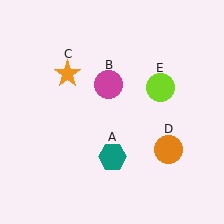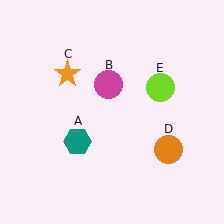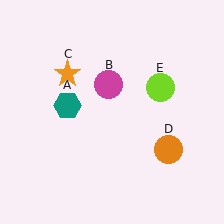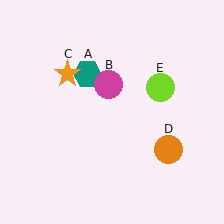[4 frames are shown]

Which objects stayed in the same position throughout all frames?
Magenta circle (object B) and orange star (object C) and orange circle (object D) and lime circle (object E) remained stationary.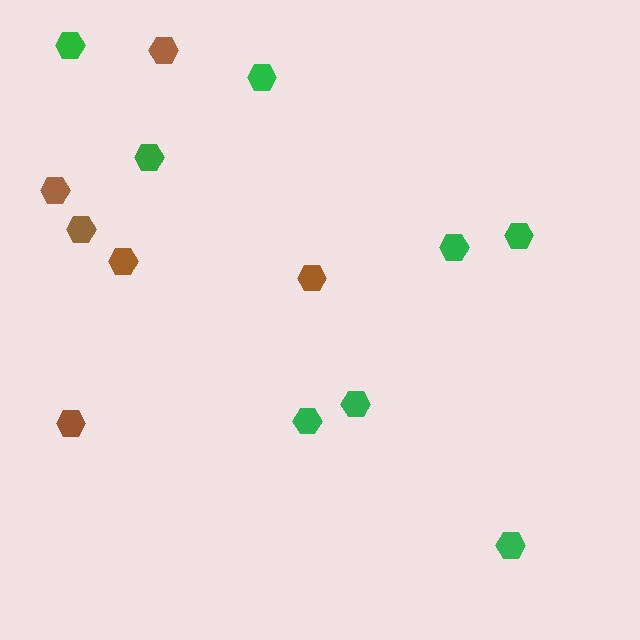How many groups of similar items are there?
There are 2 groups: one group of green hexagons (8) and one group of brown hexagons (6).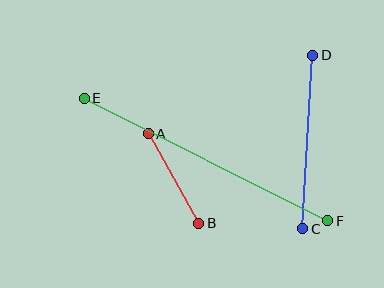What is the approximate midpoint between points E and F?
The midpoint is at approximately (206, 159) pixels.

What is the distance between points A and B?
The distance is approximately 103 pixels.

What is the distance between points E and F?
The distance is approximately 272 pixels.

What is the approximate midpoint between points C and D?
The midpoint is at approximately (308, 142) pixels.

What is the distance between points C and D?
The distance is approximately 174 pixels.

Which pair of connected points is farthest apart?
Points E and F are farthest apart.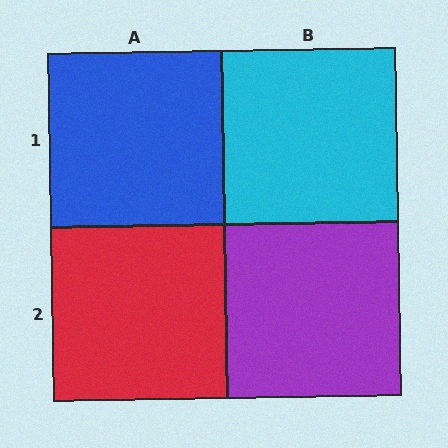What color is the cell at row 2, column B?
Purple.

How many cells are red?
1 cell is red.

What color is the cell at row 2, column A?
Red.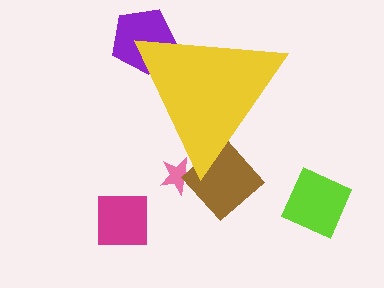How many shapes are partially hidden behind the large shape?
3 shapes are partially hidden.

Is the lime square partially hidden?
No, the lime square is fully visible.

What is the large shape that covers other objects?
A yellow triangle.